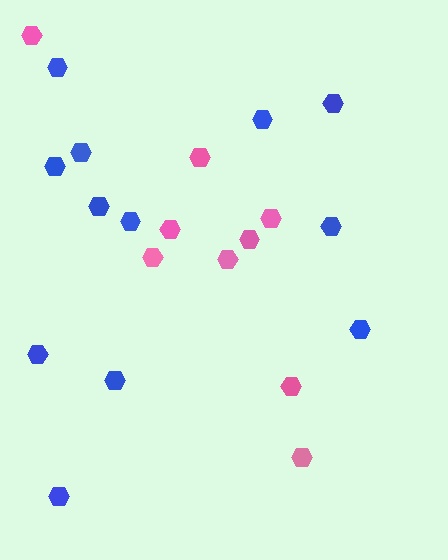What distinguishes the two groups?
There are 2 groups: one group of pink hexagons (9) and one group of blue hexagons (12).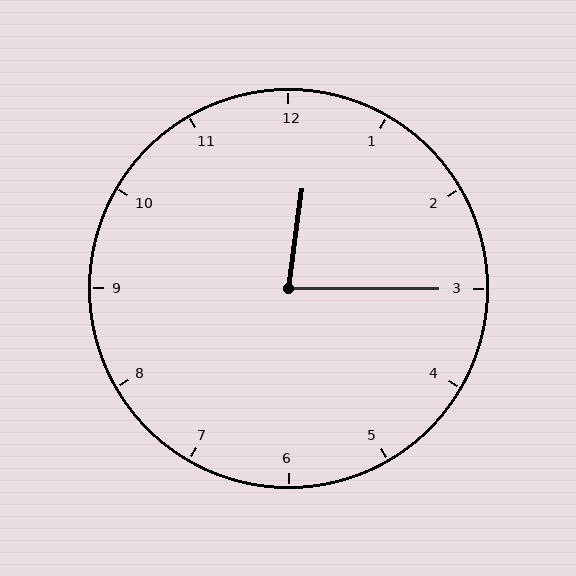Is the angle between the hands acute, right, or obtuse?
It is acute.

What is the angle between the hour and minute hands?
Approximately 82 degrees.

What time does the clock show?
12:15.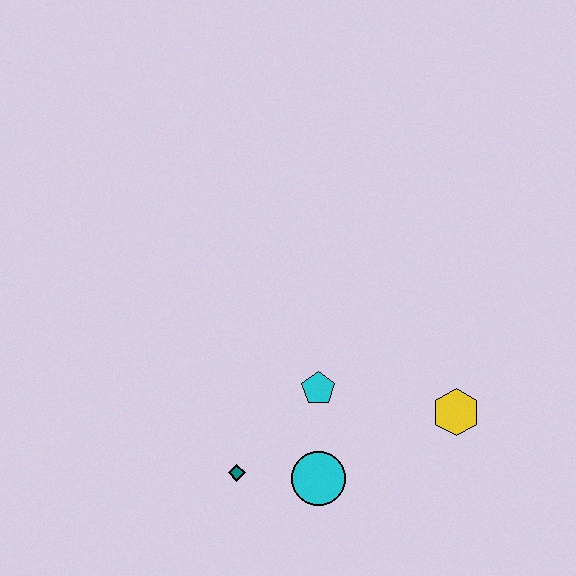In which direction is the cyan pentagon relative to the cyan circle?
The cyan pentagon is above the cyan circle.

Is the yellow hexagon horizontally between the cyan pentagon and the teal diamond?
No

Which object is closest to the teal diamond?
The cyan circle is closest to the teal diamond.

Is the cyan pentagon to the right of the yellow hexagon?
No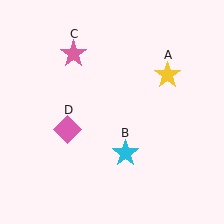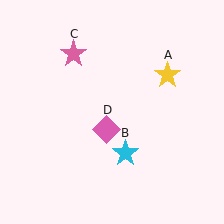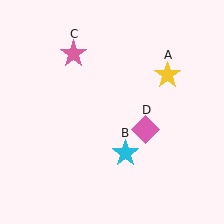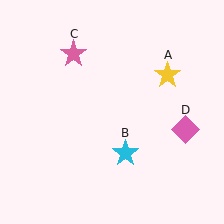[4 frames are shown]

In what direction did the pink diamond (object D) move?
The pink diamond (object D) moved right.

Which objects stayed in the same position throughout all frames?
Yellow star (object A) and cyan star (object B) and pink star (object C) remained stationary.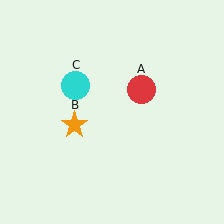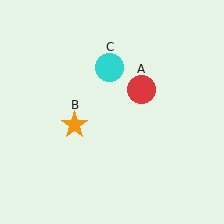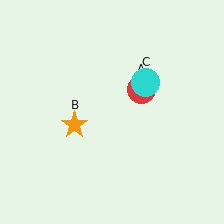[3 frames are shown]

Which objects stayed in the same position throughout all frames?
Red circle (object A) and orange star (object B) remained stationary.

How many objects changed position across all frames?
1 object changed position: cyan circle (object C).